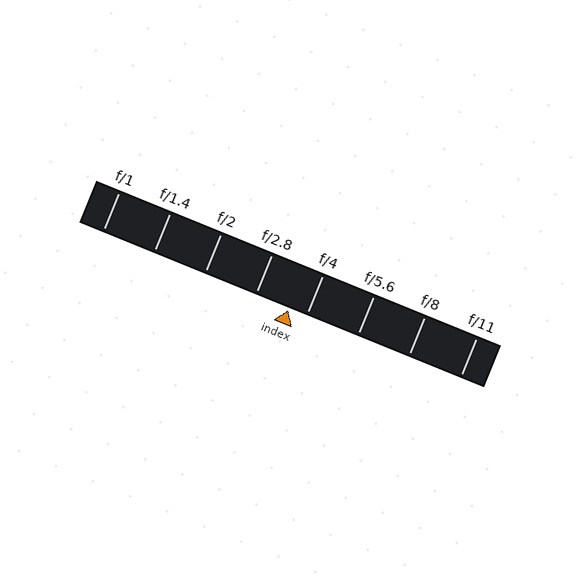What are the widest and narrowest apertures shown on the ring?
The widest aperture shown is f/1 and the narrowest is f/11.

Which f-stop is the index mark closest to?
The index mark is closest to f/4.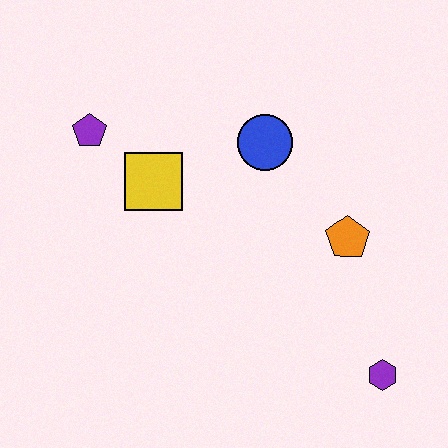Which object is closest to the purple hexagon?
The orange pentagon is closest to the purple hexagon.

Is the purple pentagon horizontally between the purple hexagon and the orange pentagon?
No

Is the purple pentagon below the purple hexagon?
No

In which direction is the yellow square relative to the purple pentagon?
The yellow square is to the right of the purple pentagon.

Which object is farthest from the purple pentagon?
The purple hexagon is farthest from the purple pentagon.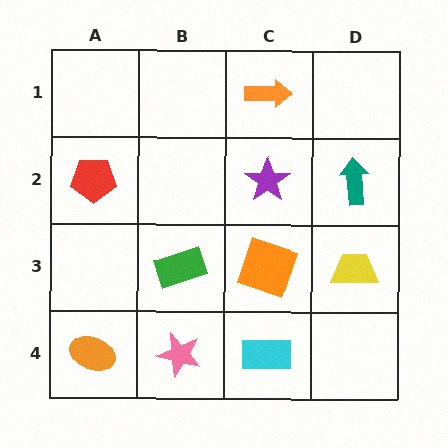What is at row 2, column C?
A purple star.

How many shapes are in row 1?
1 shape.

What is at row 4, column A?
An orange ellipse.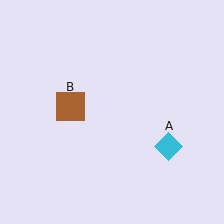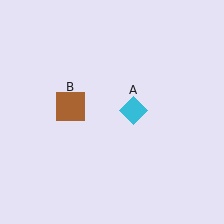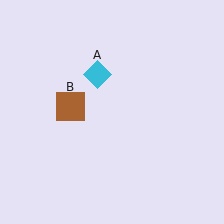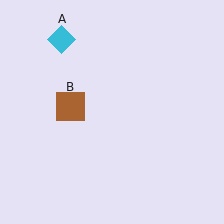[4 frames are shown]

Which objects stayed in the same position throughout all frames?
Brown square (object B) remained stationary.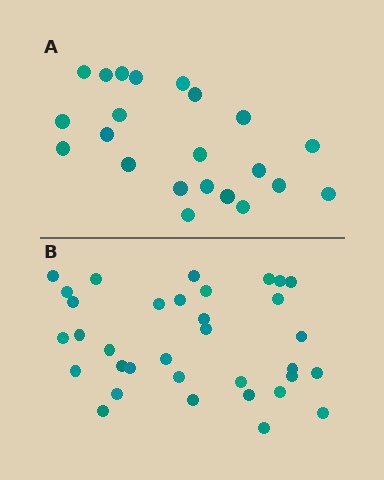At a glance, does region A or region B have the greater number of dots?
Region B (the bottom region) has more dots.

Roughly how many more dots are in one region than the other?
Region B has roughly 12 or so more dots than region A.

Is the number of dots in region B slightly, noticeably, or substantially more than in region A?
Region B has substantially more. The ratio is roughly 1.5 to 1.